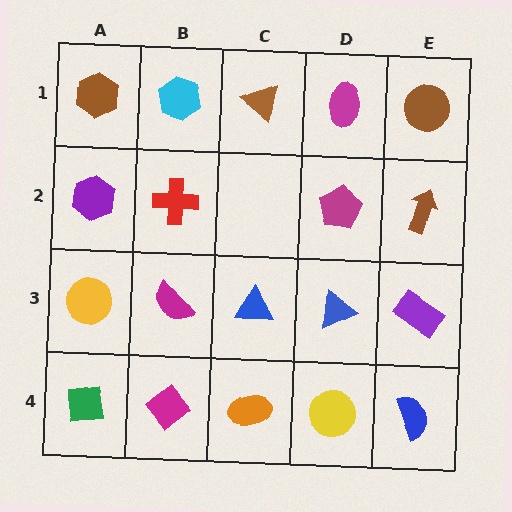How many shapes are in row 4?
5 shapes.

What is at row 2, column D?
A magenta pentagon.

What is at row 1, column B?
A cyan hexagon.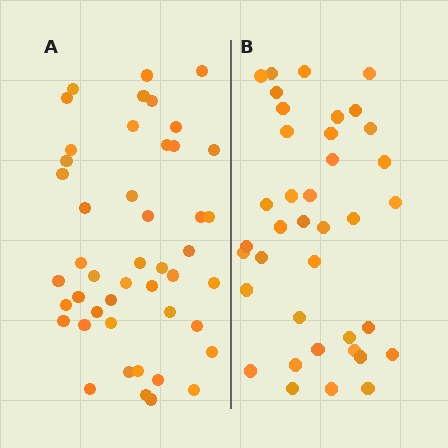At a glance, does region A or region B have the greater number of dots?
Region A (the left region) has more dots.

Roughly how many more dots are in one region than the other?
Region A has roughly 8 or so more dots than region B.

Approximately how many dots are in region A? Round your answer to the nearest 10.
About 50 dots. (The exact count is 46, which rounds to 50.)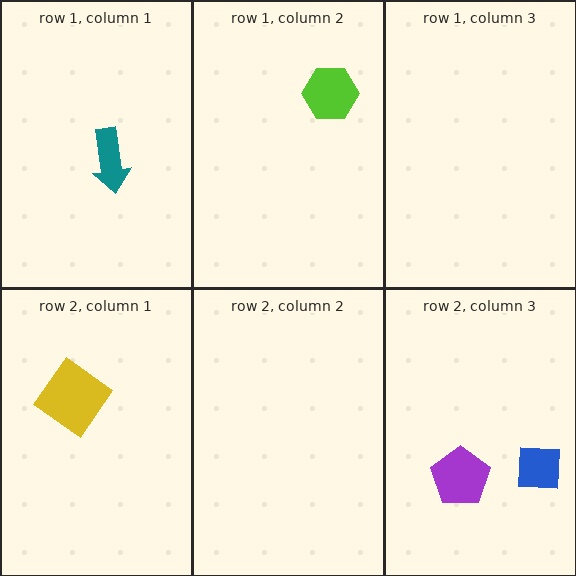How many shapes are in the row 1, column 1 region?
1.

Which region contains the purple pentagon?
The row 2, column 3 region.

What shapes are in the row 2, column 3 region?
The blue square, the purple pentagon.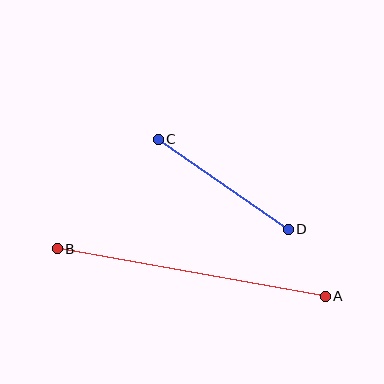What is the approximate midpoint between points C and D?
The midpoint is at approximately (223, 184) pixels.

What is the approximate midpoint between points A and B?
The midpoint is at approximately (191, 272) pixels.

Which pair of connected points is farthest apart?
Points A and B are farthest apart.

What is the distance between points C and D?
The distance is approximately 158 pixels.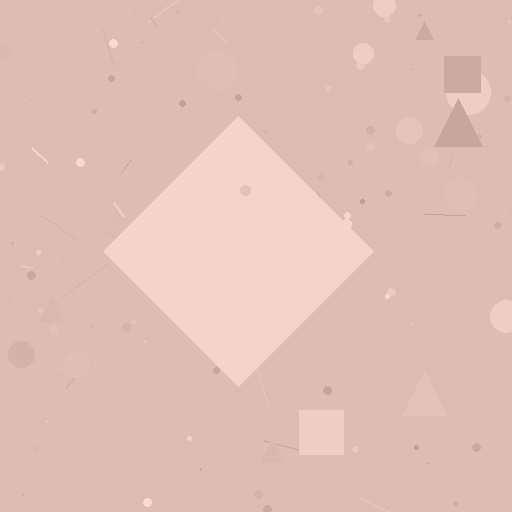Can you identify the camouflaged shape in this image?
The camouflaged shape is a diamond.